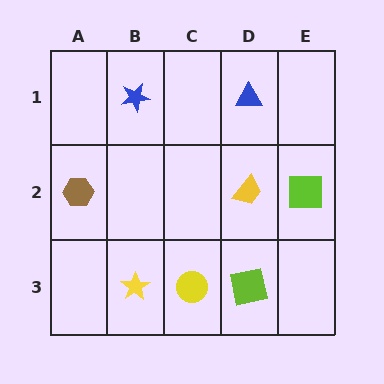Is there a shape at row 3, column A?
No, that cell is empty.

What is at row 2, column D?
A yellow trapezoid.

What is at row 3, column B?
A yellow star.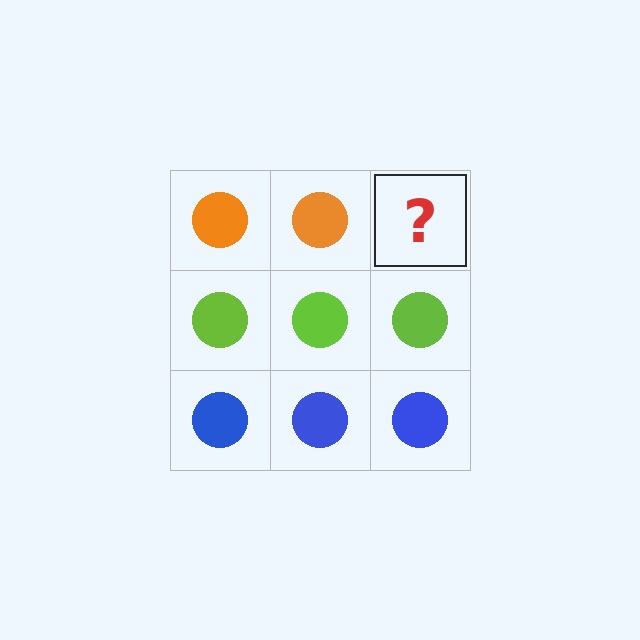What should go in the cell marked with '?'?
The missing cell should contain an orange circle.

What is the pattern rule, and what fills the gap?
The rule is that each row has a consistent color. The gap should be filled with an orange circle.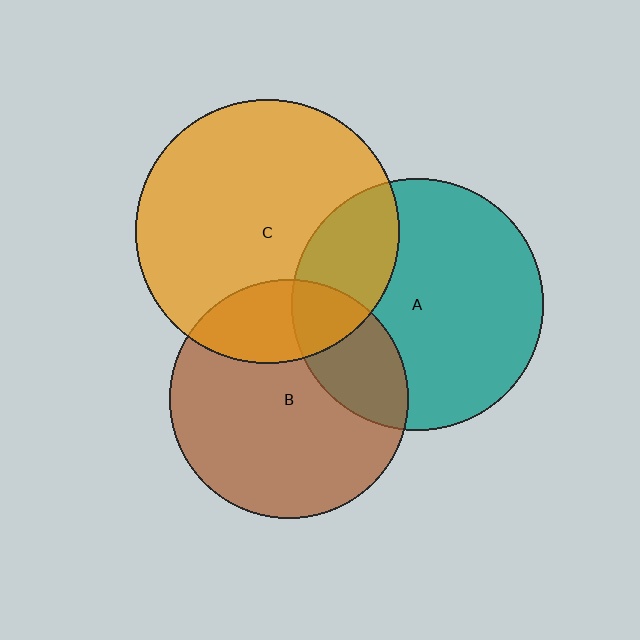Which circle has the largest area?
Circle C (orange).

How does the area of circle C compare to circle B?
Approximately 1.2 times.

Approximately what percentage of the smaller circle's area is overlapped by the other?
Approximately 25%.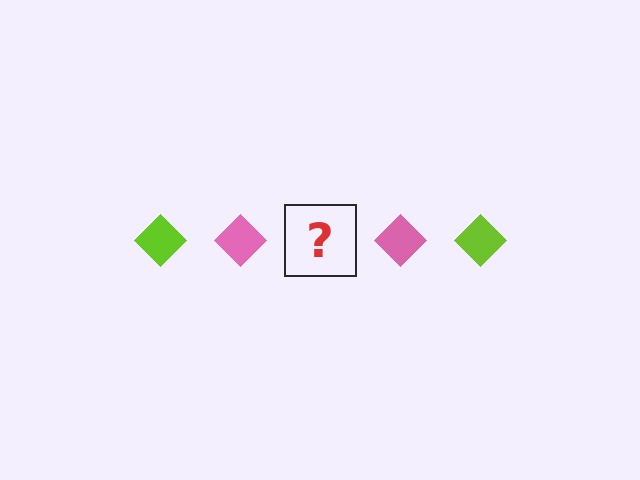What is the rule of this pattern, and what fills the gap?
The rule is that the pattern cycles through lime, pink diamonds. The gap should be filled with a lime diamond.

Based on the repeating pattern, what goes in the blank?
The blank should be a lime diamond.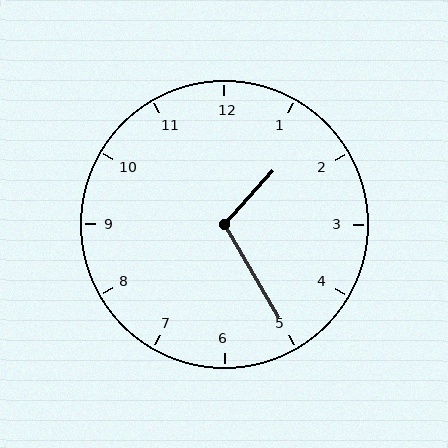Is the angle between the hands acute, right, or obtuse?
It is obtuse.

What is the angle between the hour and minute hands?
Approximately 108 degrees.